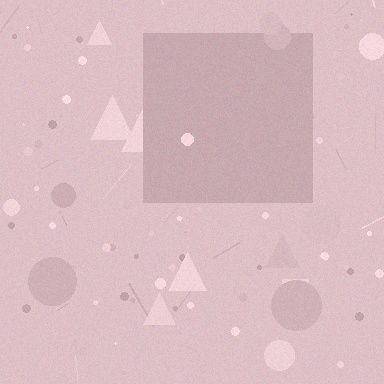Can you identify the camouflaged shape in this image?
The camouflaged shape is a square.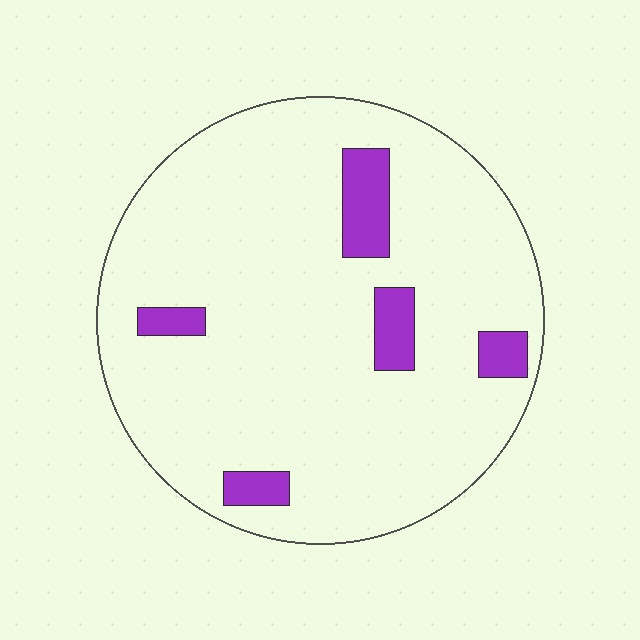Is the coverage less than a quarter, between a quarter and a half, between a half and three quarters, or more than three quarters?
Less than a quarter.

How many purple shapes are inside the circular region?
5.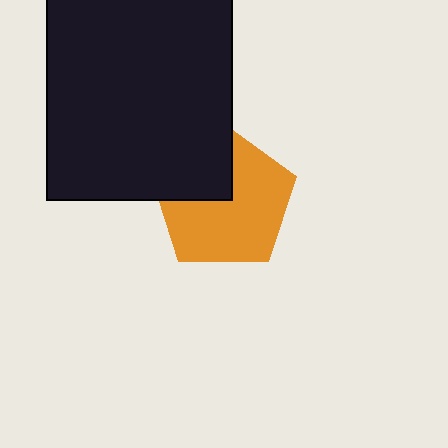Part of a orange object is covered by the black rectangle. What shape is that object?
It is a pentagon.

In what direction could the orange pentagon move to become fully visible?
The orange pentagon could move toward the lower-right. That would shift it out from behind the black rectangle entirely.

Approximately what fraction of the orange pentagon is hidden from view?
Roughly 31% of the orange pentagon is hidden behind the black rectangle.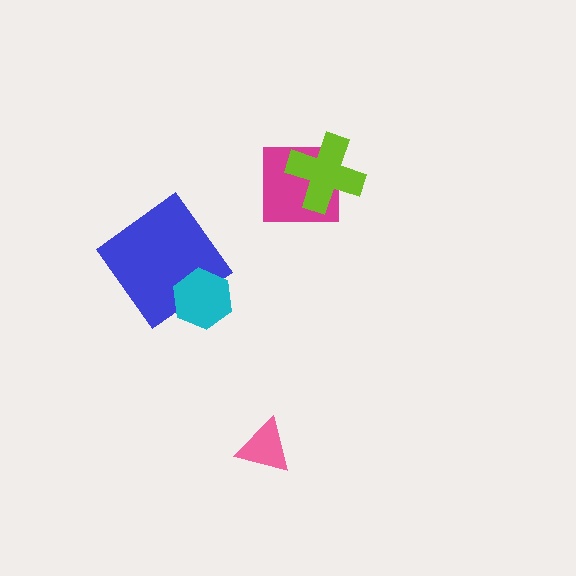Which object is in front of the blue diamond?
The cyan hexagon is in front of the blue diamond.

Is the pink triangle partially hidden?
No, no other shape covers it.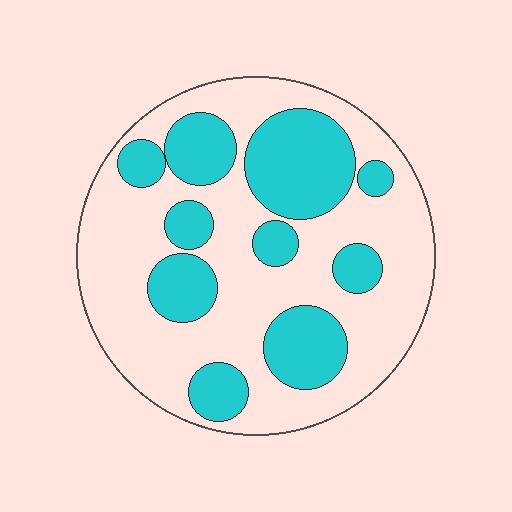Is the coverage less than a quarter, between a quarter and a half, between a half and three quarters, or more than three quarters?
Between a quarter and a half.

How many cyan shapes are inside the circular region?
10.